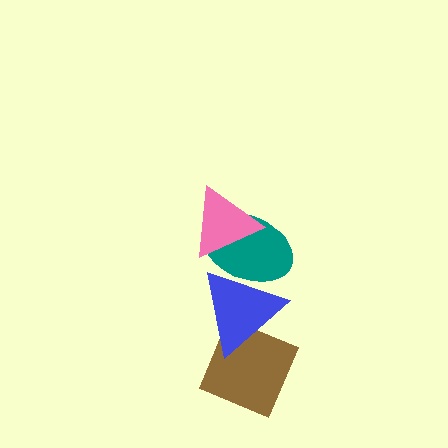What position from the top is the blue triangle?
The blue triangle is 3rd from the top.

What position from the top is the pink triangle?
The pink triangle is 1st from the top.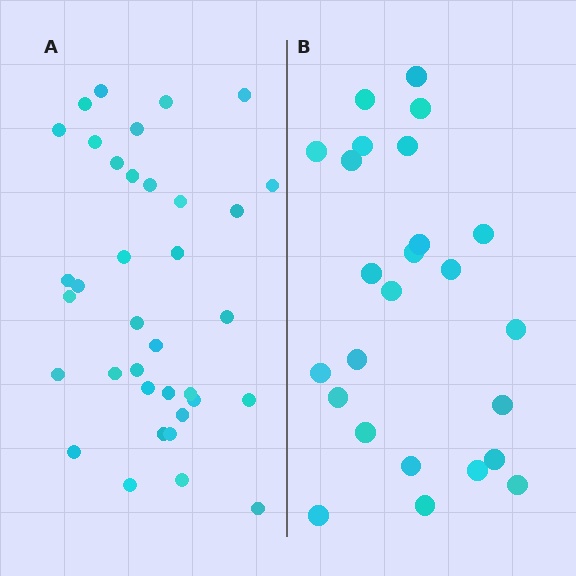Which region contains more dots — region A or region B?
Region A (the left region) has more dots.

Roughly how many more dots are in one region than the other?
Region A has roughly 12 or so more dots than region B.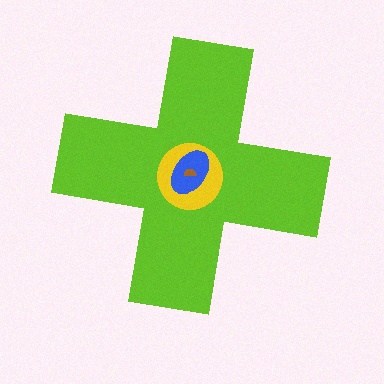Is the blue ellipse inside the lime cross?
Yes.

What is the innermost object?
The brown semicircle.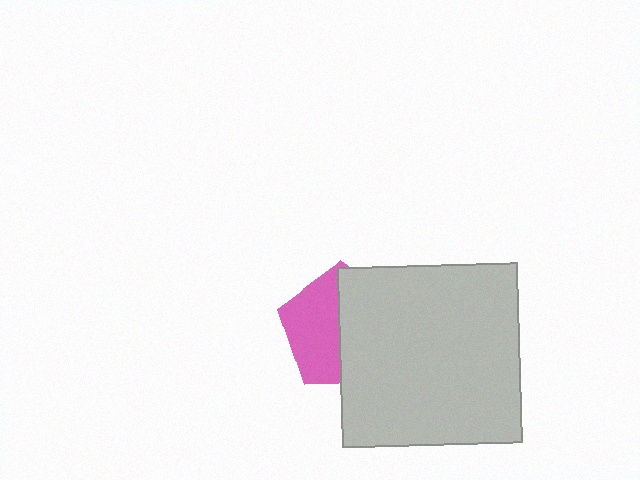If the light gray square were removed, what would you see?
You would see the complete pink pentagon.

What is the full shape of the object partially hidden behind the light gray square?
The partially hidden object is a pink pentagon.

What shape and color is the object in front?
The object in front is a light gray square.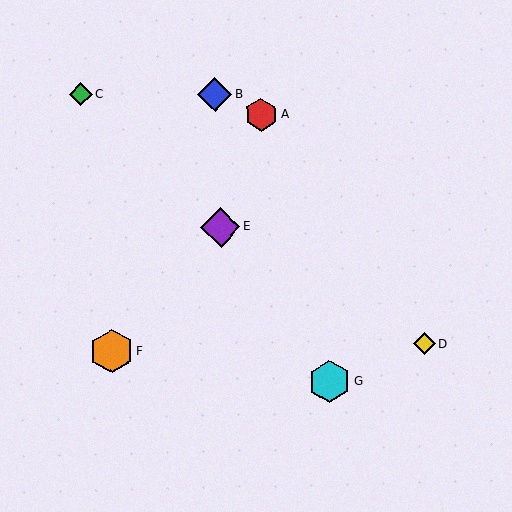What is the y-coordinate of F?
Object F is at y≈351.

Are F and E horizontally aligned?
No, F is at y≈351 and E is at y≈227.